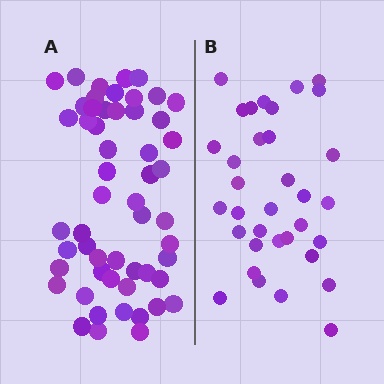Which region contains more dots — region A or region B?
Region A (the left region) has more dots.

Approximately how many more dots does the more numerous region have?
Region A has approximately 20 more dots than region B.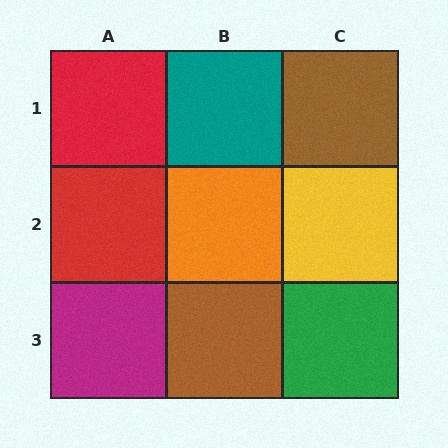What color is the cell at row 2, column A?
Red.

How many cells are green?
1 cell is green.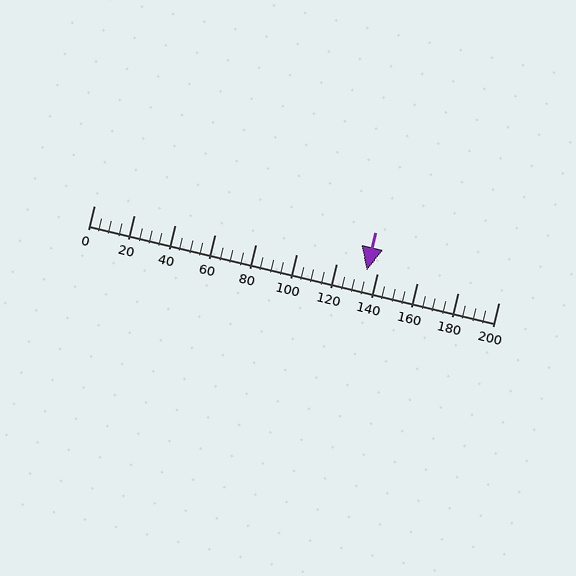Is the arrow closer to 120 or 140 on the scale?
The arrow is closer to 140.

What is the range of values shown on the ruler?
The ruler shows values from 0 to 200.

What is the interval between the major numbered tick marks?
The major tick marks are spaced 20 units apart.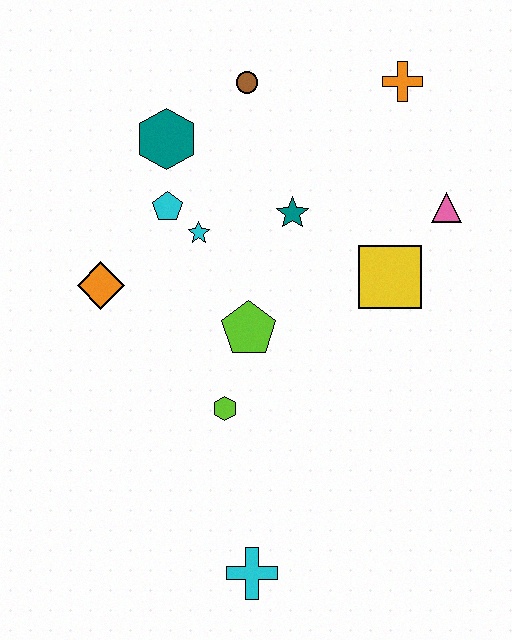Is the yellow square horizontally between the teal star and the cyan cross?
No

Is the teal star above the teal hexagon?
No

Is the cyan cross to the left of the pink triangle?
Yes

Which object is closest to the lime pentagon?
The lime hexagon is closest to the lime pentagon.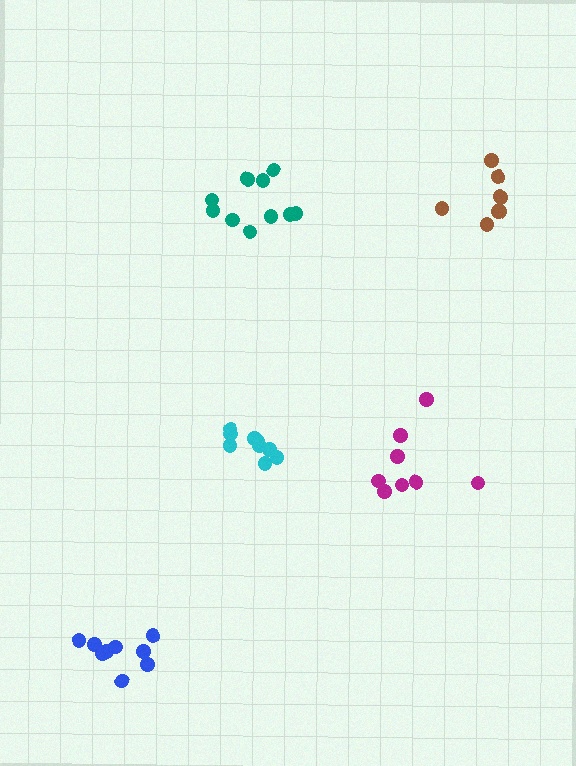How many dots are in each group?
Group 1: 10 dots, Group 2: 9 dots, Group 3: 9 dots, Group 4: 8 dots, Group 5: 7 dots (43 total).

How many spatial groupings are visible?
There are 5 spatial groupings.